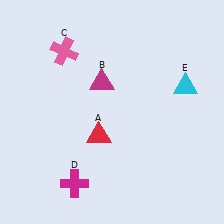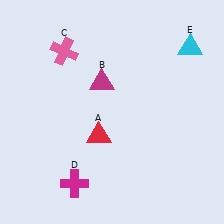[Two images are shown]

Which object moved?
The cyan triangle (E) moved up.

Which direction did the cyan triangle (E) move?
The cyan triangle (E) moved up.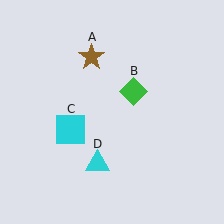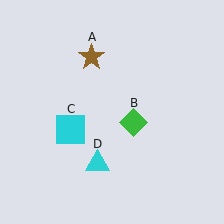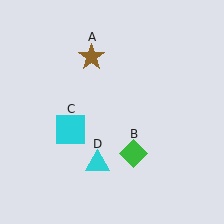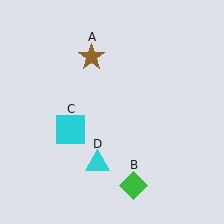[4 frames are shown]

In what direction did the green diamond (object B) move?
The green diamond (object B) moved down.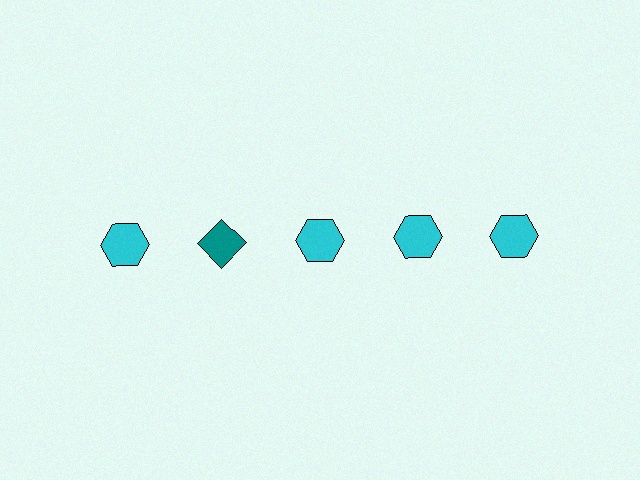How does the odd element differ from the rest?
It differs in both color (teal instead of cyan) and shape (diamond instead of hexagon).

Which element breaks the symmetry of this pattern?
The teal diamond in the top row, second from left column breaks the symmetry. All other shapes are cyan hexagons.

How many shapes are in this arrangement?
There are 5 shapes arranged in a grid pattern.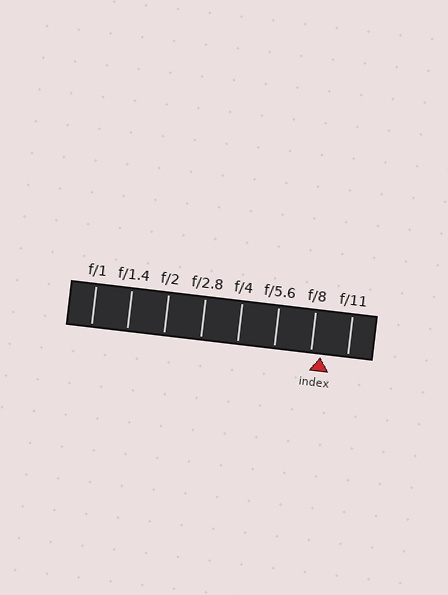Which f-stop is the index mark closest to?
The index mark is closest to f/8.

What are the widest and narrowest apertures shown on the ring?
The widest aperture shown is f/1 and the narrowest is f/11.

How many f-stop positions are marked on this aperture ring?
There are 8 f-stop positions marked.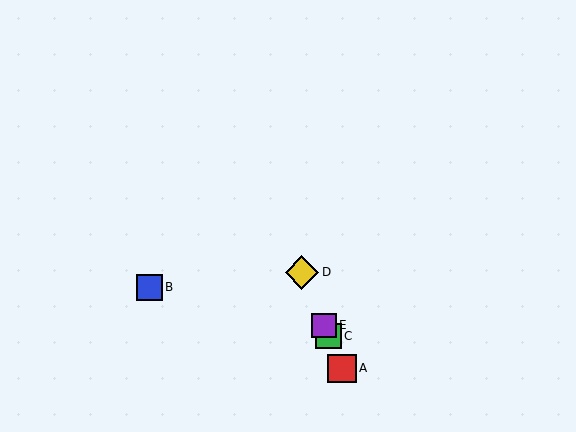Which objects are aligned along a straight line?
Objects A, C, D, E are aligned along a straight line.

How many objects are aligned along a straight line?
4 objects (A, C, D, E) are aligned along a straight line.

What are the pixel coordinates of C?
Object C is at (328, 336).